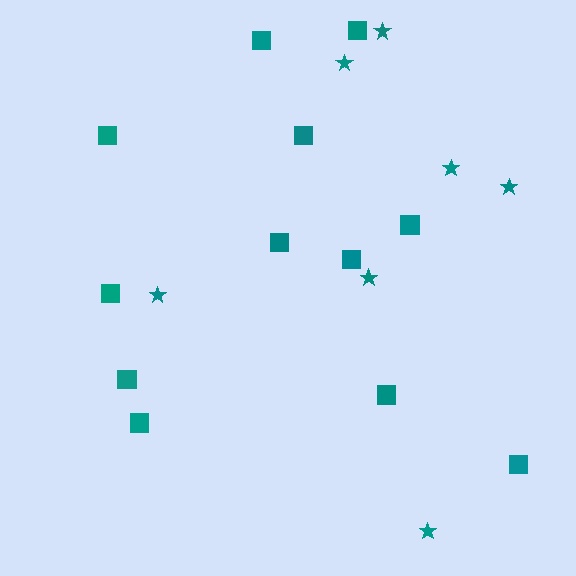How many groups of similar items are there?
There are 2 groups: one group of squares (12) and one group of stars (7).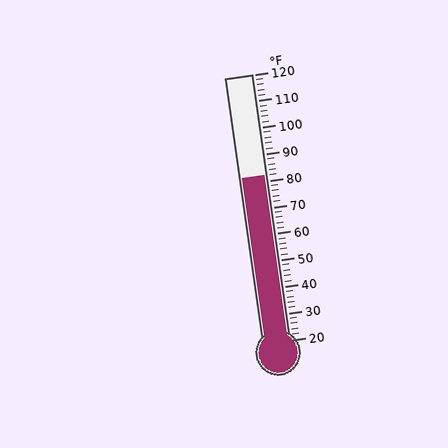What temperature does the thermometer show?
The thermometer shows approximately 82°F.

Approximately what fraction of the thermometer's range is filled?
The thermometer is filled to approximately 60% of its range.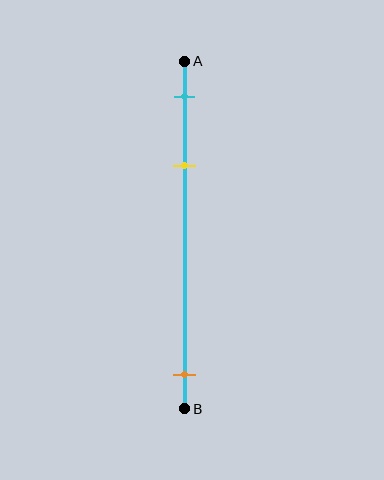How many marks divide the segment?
There are 3 marks dividing the segment.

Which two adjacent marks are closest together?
The cyan and yellow marks are the closest adjacent pair.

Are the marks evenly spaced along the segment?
No, the marks are not evenly spaced.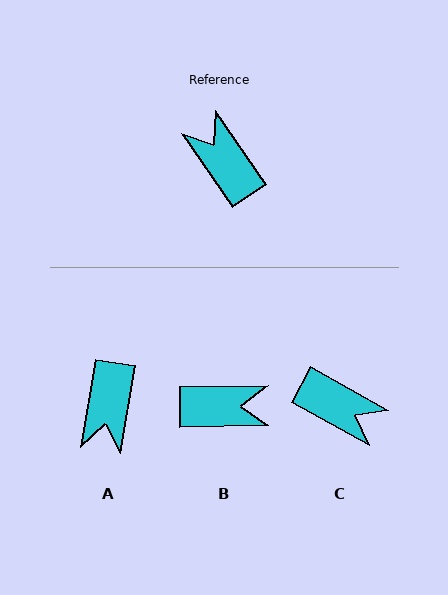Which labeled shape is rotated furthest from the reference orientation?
C, about 154 degrees away.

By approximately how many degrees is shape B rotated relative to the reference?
Approximately 124 degrees clockwise.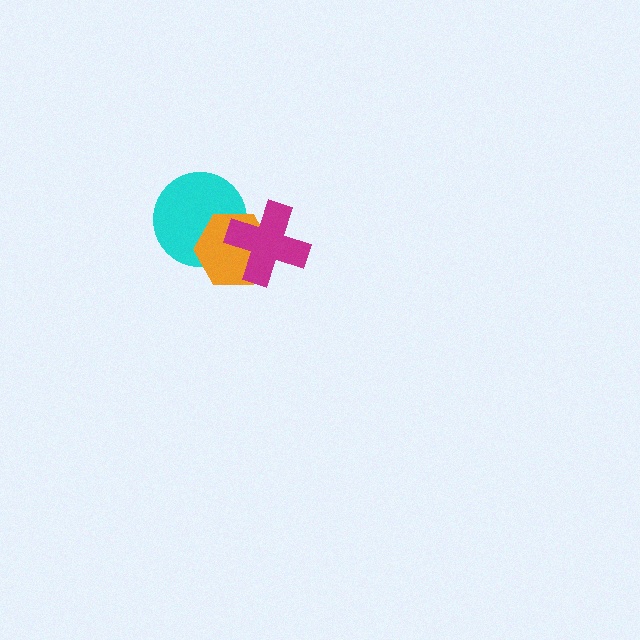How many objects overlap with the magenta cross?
2 objects overlap with the magenta cross.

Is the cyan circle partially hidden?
Yes, it is partially covered by another shape.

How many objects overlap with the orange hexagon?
2 objects overlap with the orange hexagon.